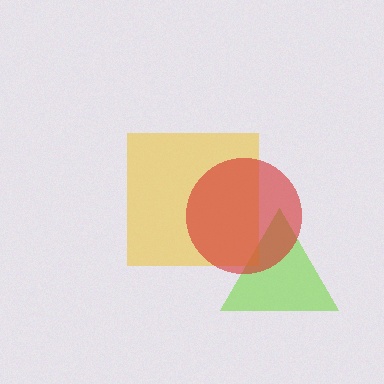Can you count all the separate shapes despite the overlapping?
Yes, there are 3 separate shapes.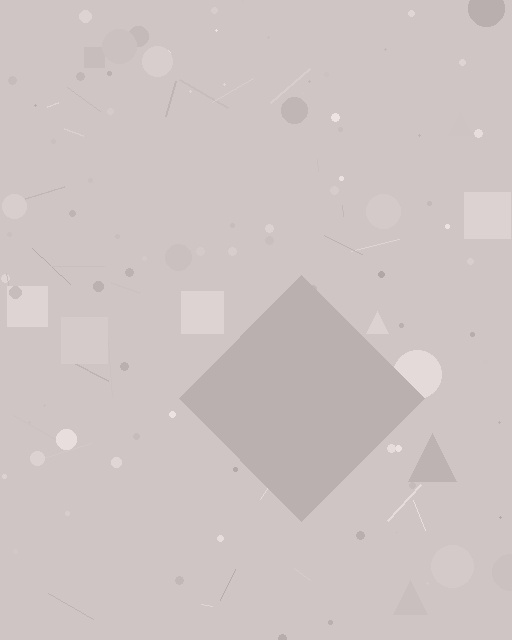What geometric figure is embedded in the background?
A diamond is embedded in the background.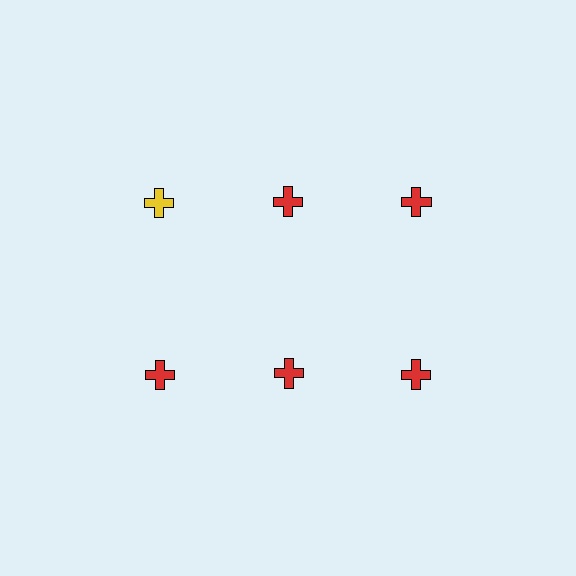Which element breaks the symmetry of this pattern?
The yellow cross in the top row, leftmost column breaks the symmetry. All other shapes are red crosses.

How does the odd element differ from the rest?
It has a different color: yellow instead of red.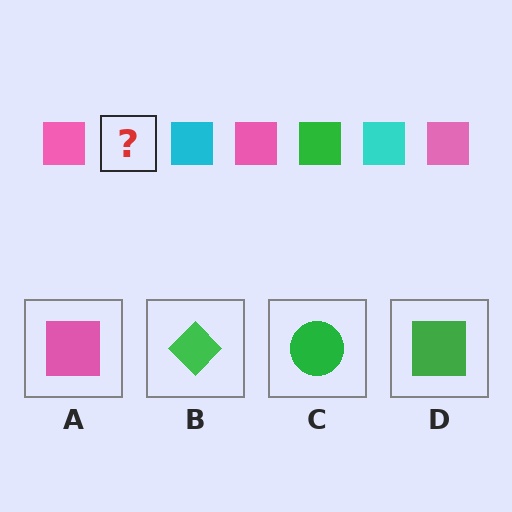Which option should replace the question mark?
Option D.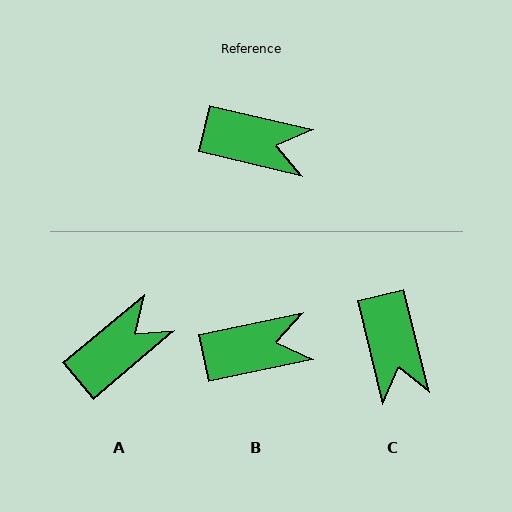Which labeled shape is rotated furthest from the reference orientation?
C, about 63 degrees away.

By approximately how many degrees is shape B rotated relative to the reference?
Approximately 25 degrees counter-clockwise.